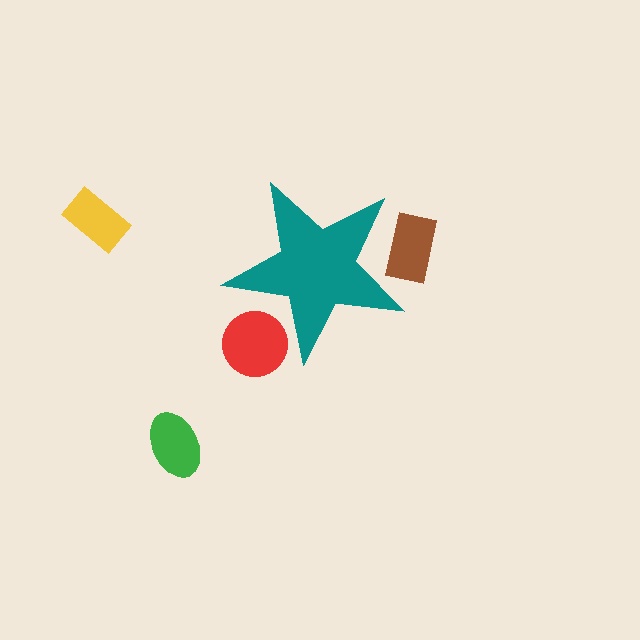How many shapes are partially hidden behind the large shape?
2 shapes are partially hidden.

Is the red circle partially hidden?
Yes, the red circle is partially hidden behind the teal star.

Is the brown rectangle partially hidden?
Yes, the brown rectangle is partially hidden behind the teal star.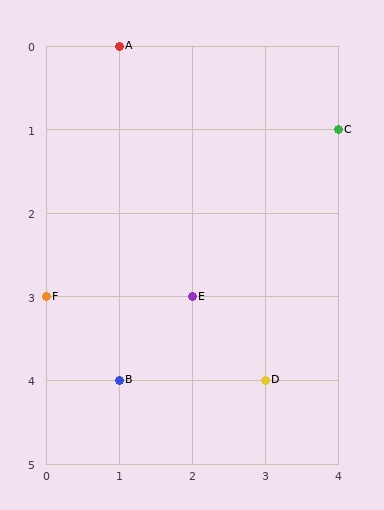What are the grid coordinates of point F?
Point F is at grid coordinates (0, 3).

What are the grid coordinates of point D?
Point D is at grid coordinates (3, 4).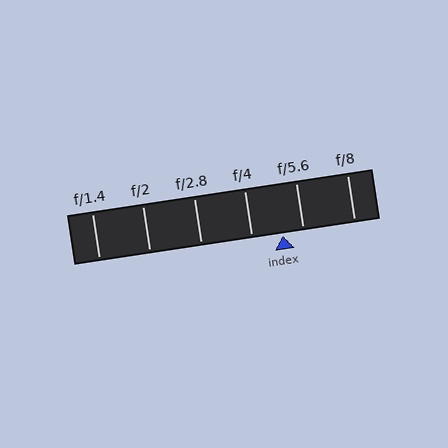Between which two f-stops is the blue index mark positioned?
The index mark is between f/4 and f/5.6.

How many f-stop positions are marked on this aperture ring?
There are 6 f-stop positions marked.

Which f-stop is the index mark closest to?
The index mark is closest to f/5.6.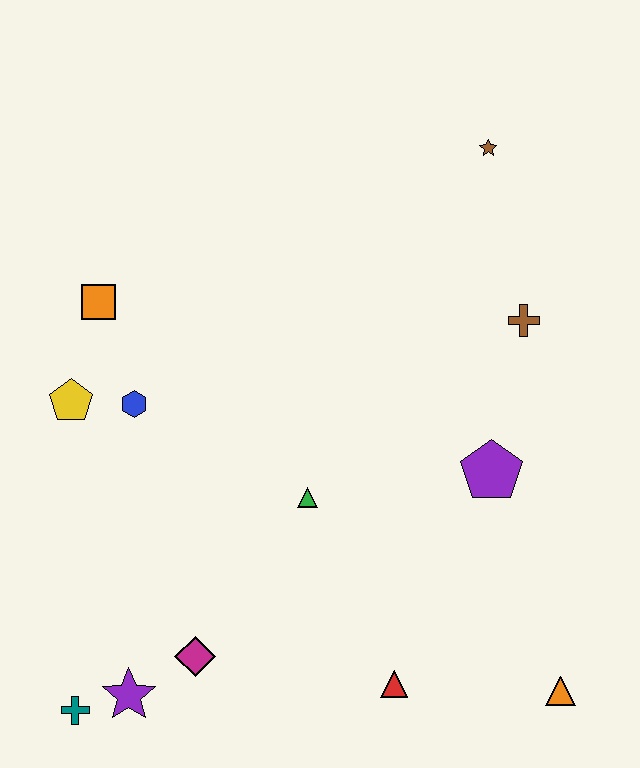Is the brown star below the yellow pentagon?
No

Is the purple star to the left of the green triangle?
Yes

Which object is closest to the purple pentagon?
The brown cross is closest to the purple pentagon.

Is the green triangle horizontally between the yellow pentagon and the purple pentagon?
Yes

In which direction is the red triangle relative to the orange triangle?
The red triangle is to the left of the orange triangle.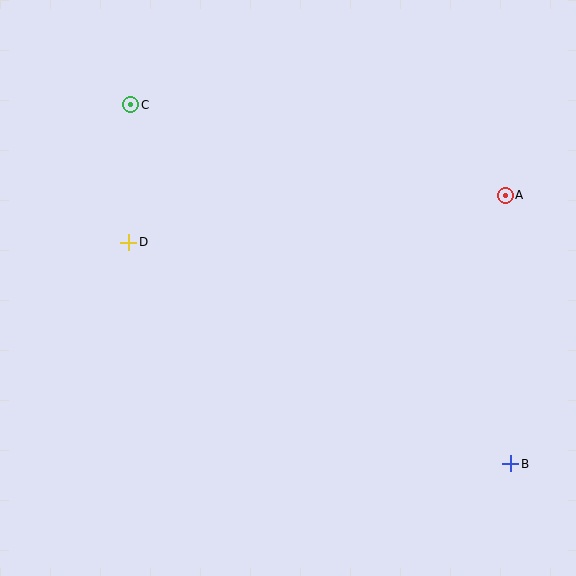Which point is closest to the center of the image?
Point D at (129, 242) is closest to the center.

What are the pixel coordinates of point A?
Point A is at (505, 195).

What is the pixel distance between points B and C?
The distance between B and C is 523 pixels.